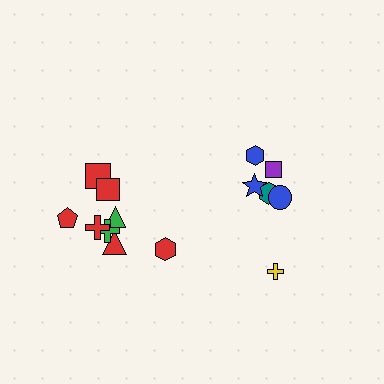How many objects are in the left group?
There are 8 objects.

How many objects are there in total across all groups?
There are 14 objects.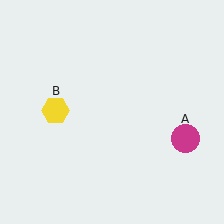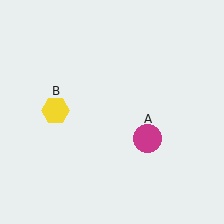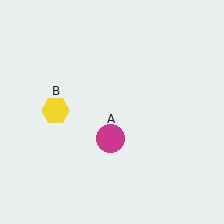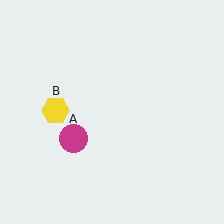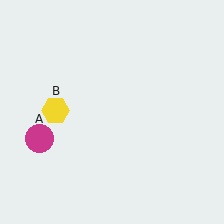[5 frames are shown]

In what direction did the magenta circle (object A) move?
The magenta circle (object A) moved left.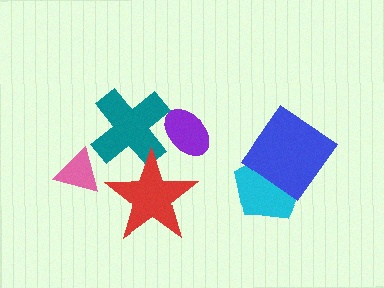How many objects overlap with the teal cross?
2 objects overlap with the teal cross.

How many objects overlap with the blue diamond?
1 object overlaps with the blue diamond.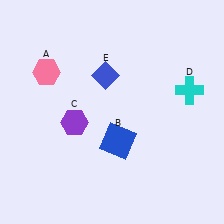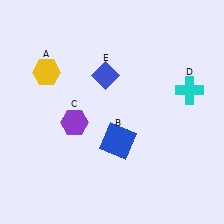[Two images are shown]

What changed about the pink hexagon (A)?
In Image 1, A is pink. In Image 2, it changed to yellow.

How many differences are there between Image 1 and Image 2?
There is 1 difference between the two images.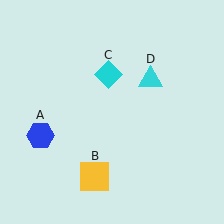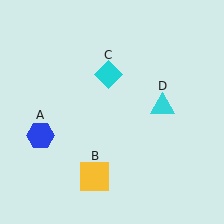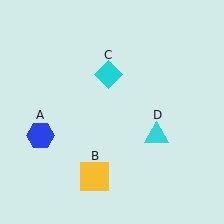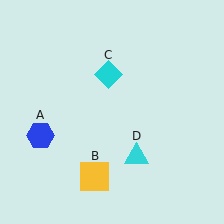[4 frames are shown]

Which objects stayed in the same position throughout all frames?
Blue hexagon (object A) and yellow square (object B) and cyan diamond (object C) remained stationary.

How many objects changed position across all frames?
1 object changed position: cyan triangle (object D).